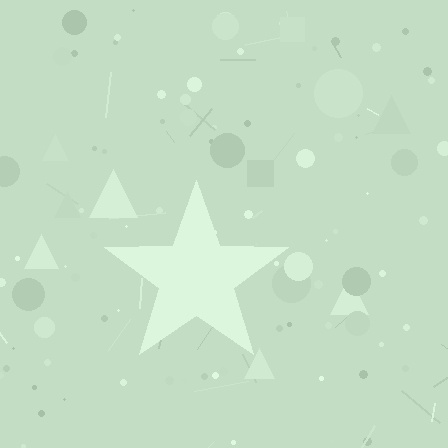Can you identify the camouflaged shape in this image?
The camouflaged shape is a star.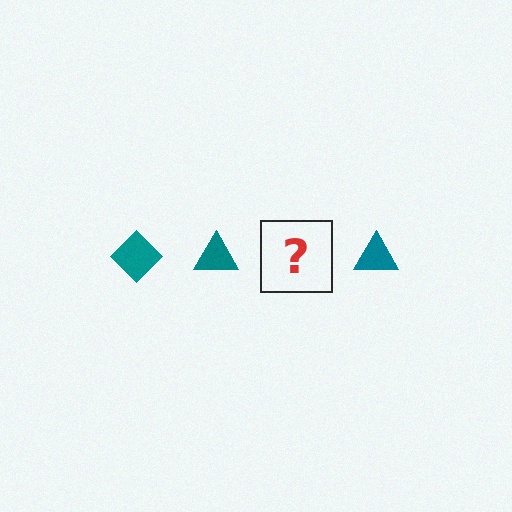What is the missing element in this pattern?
The missing element is a teal diamond.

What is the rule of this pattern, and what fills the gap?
The rule is that the pattern cycles through diamond, triangle shapes in teal. The gap should be filled with a teal diamond.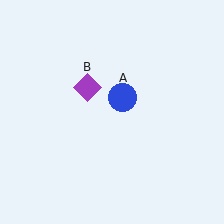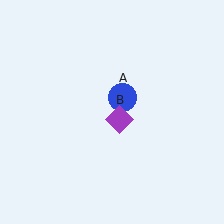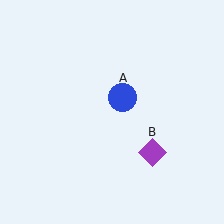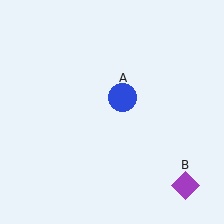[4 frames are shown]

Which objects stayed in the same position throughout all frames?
Blue circle (object A) remained stationary.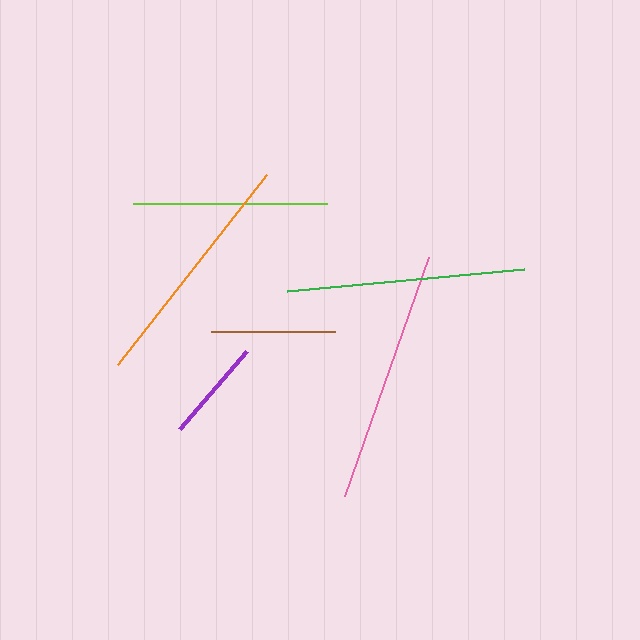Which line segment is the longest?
The pink line is the longest at approximately 253 pixels.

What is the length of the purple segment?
The purple segment is approximately 103 pixels long.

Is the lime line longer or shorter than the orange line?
The orange line is longer than the lime line.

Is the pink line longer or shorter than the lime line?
The pink line is longer than the lime line.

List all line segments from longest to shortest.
From longest to shortest: pink, orange, green, lime, brown, purple.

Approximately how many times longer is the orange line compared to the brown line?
The orange line is approximately 1.9 times the length of the brown line.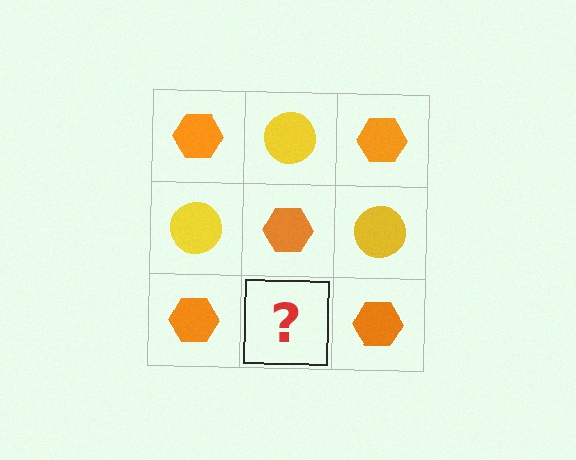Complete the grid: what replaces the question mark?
The question mark should be replaced with a yellow circle.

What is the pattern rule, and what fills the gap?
The rule is that it alternates orange hexagon and yellow circle in a checkerboard pattern. The gap should be filled with a yellow circle.